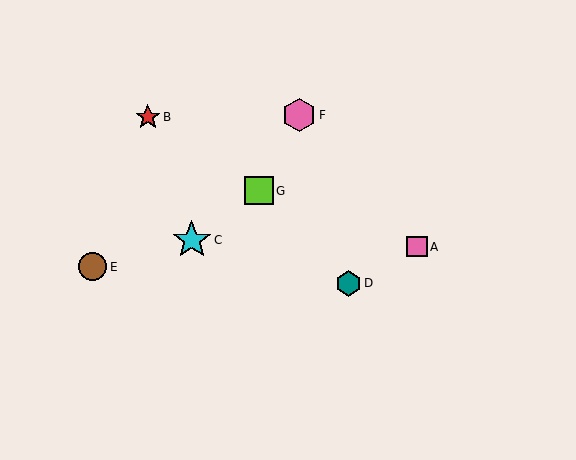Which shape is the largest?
The cyan star (labeled C) is the largest.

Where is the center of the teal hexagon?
The center of the teal hexagon is at (349, 283).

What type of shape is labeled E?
Shape E is a brown circle.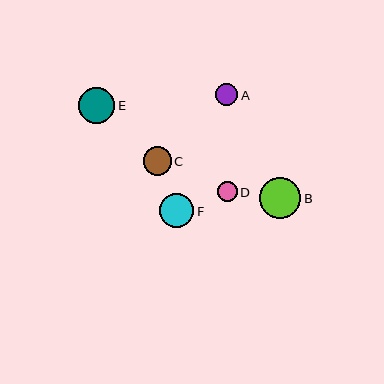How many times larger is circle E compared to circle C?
Circle E is approximately 1.3 times the size of circle C.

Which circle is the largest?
Circle B is the largest with a size of approximately 41 pixels.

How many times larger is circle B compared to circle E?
Circle B is approximately 1.2 times the size of circle E.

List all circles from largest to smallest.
From largest to smallest: B, E, F, C, A, D.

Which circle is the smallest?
Circle D is the smallest with a size of approximately 20 pixels.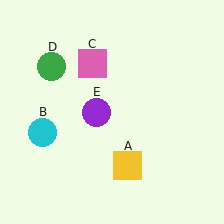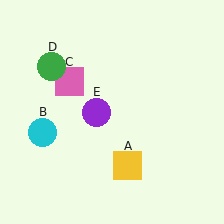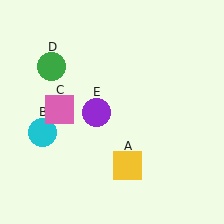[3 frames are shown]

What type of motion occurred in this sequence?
The pink square (object C) rotated counterclockwise around the center of the scene.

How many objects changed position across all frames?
1 object changed position: pink square (object C).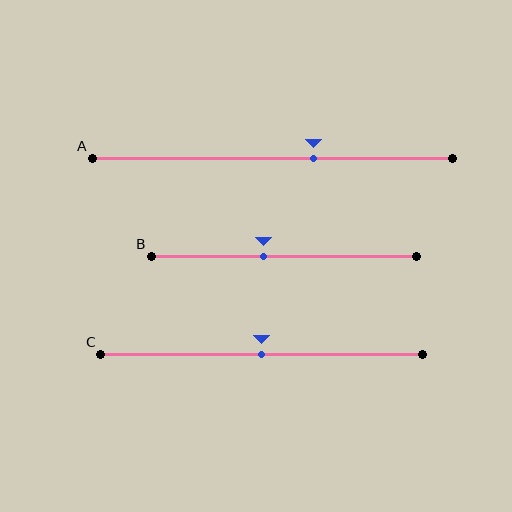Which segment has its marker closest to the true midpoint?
Segment C has its marker closest to the true midpoint.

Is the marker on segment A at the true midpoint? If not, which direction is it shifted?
No, the marker on segment A is shifted to the right by about 11% of the segment length.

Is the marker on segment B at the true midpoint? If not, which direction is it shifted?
No, the marker on segment B is shifted to the left by about 8% of the segment length.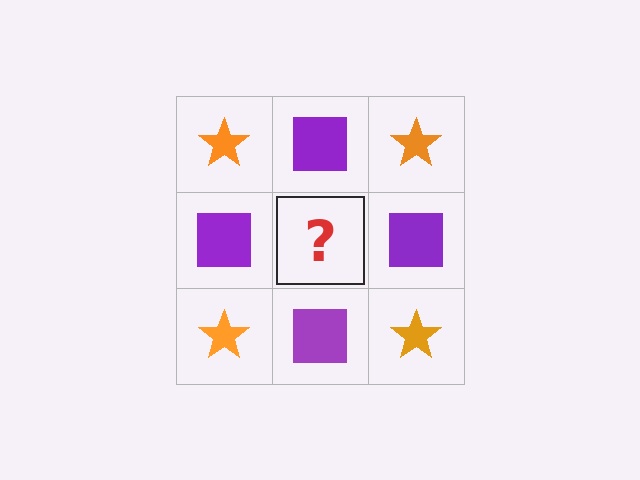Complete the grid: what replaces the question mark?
The question mark should be replaced with an orange star.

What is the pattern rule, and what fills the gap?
The rule is that it alternates orange star and purple square in a checkerboard pattern. The gap should be filled with an orange star.